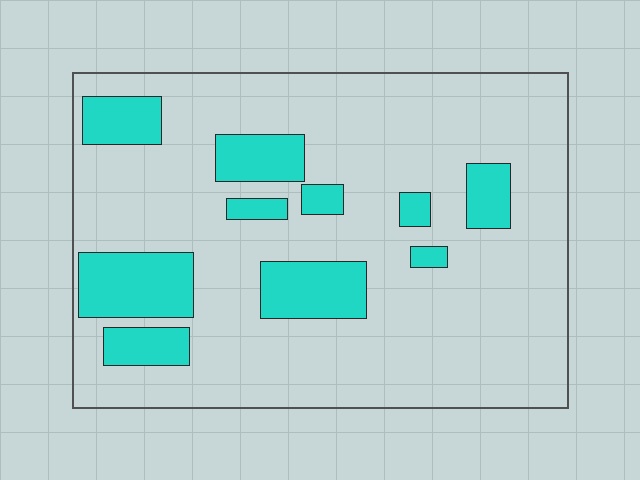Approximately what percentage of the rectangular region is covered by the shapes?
Approximately 20%.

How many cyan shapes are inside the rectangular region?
10.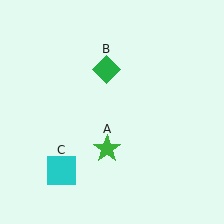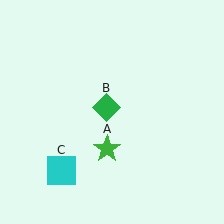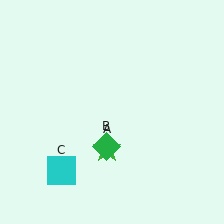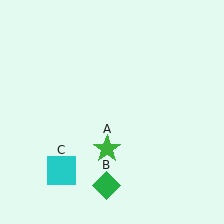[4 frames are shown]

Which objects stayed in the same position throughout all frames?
Green star (object A) and cyan square (object C) remained stationary.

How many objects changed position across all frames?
1 object changed position: green diamond (object B).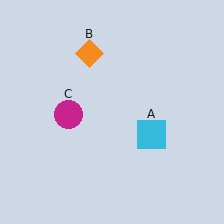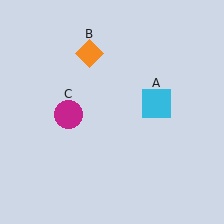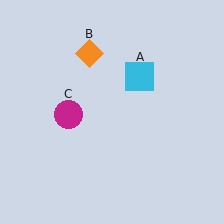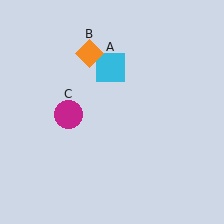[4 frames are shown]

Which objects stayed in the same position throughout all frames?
Orange diamond (object B) and magenta circle (object C) remained stationary.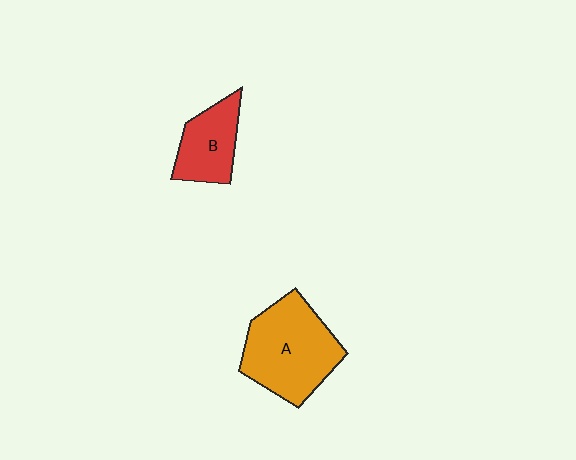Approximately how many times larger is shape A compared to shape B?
Approximately 1.8 times.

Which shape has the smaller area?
Shape B (red).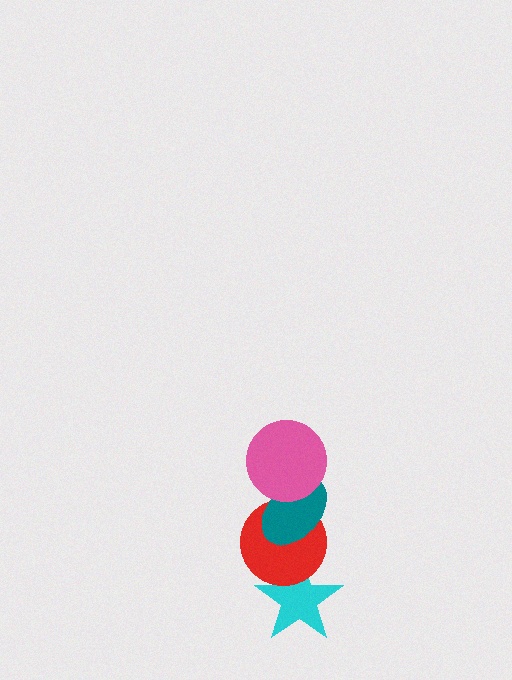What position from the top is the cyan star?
The cyan star is 4th from the top.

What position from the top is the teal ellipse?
The teal ellipse is 2nd from the top.